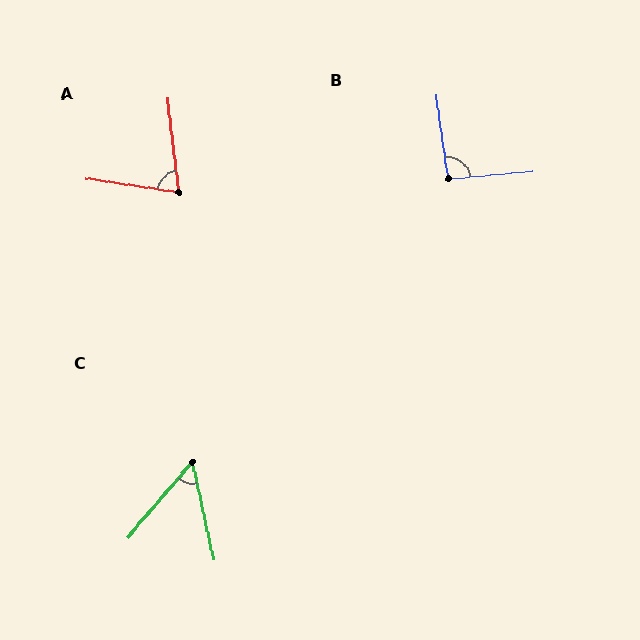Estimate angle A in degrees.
Approximately 75 degrees.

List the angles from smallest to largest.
C (53°), A (75°), B (93°).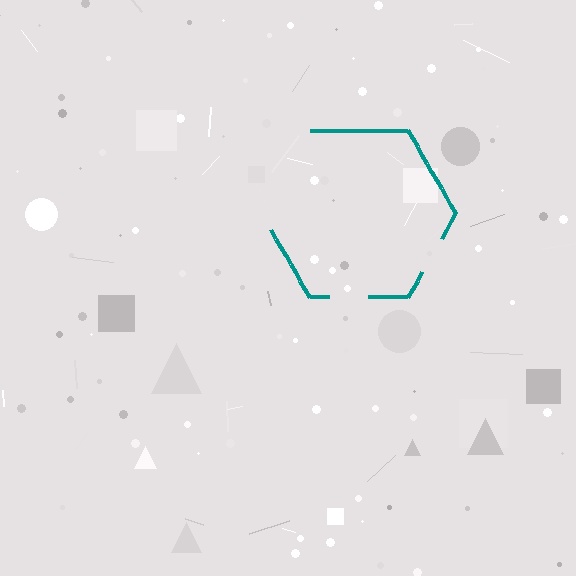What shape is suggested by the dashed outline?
The dashed outline suggests a hexagon.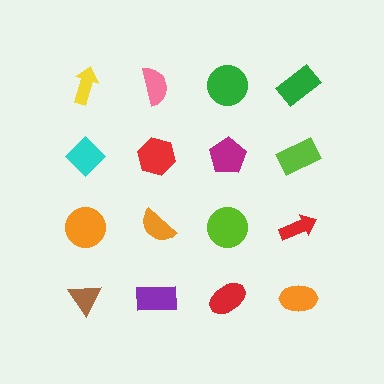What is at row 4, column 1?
A brown triangle.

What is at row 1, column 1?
A yellow arrow.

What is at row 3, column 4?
A red arrow.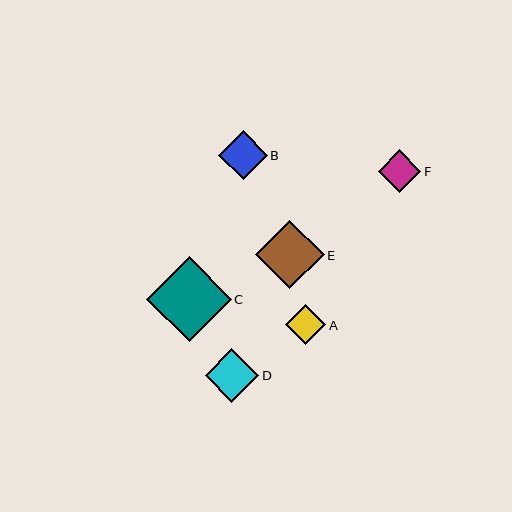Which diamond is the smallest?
Diamond A is the smallest with a size of approximately 40 pixels.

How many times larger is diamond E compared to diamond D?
Diamond E is approximately 1.3 times the size of diamond D.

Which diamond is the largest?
Diamond C is the largest with a size of approximately 85 pixels.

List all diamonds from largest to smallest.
From largest to smallest: C, E, D, B, F, A.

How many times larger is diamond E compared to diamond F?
Diamond E is approximately 1.6 times the size of diamond F.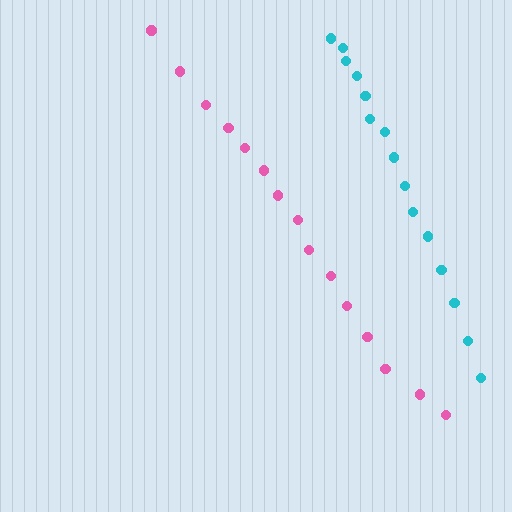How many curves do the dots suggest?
There are 2 distinct paths.